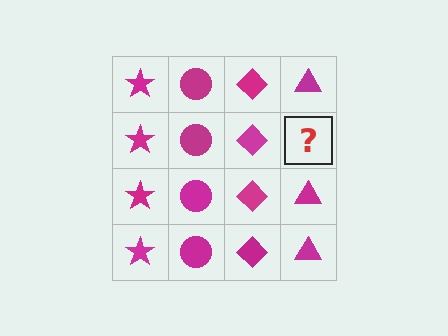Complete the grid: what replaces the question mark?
The question mark should be replaced with a magenta triangle.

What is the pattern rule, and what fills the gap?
The rule is that each column has a consistent shape. The gap should be filled with a magenta triangle.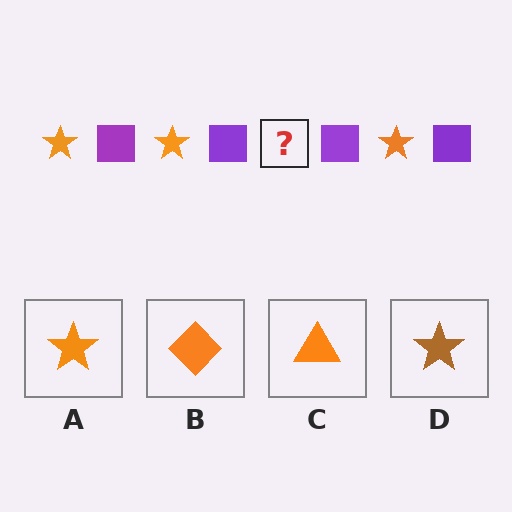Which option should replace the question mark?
Option A.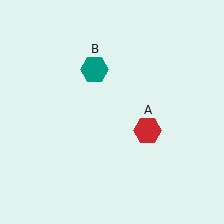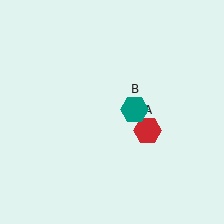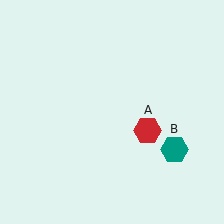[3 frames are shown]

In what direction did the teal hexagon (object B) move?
The teal hexagon (object B) moved down and to the right.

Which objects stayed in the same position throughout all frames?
Red hexagon (object A) remained stationary.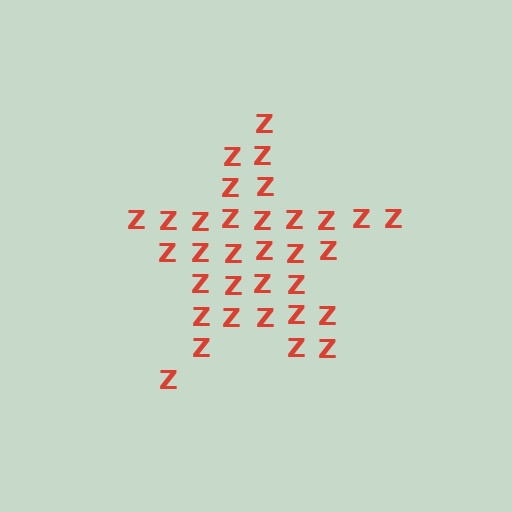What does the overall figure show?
The overall figure shows a star.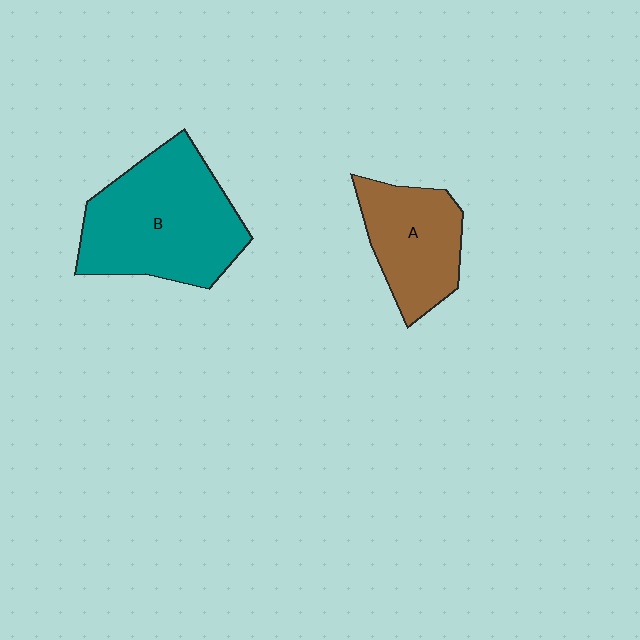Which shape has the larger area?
Shape B (teal).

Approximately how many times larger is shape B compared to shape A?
Approximately 1.6 times.